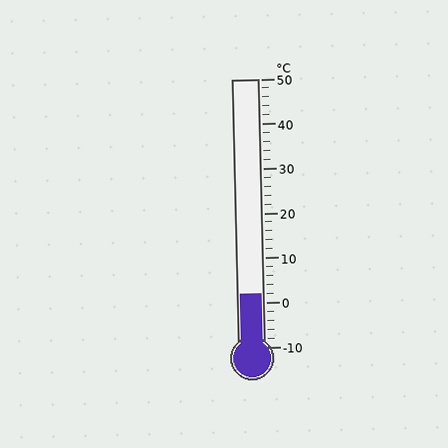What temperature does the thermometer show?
The thermometer shows approximately 2°C.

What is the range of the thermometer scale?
The thermometer scale ranges from -10°C to 50°C.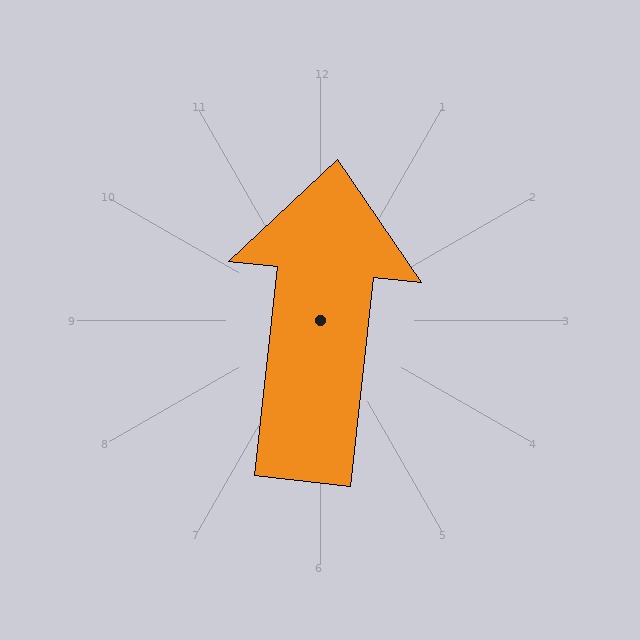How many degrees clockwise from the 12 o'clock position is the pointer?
Approximately 6 degrees.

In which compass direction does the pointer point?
North.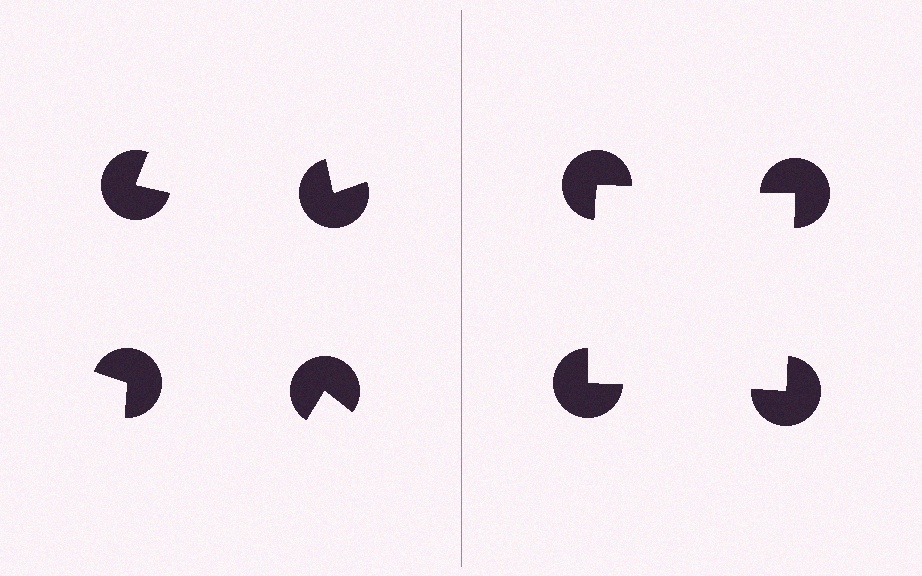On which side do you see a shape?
An illusory square appears on the right side. On the left side the wedge cuts are rotated, so no coherent shape forms.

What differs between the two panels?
The pac-man discs are positioned identically on both sides; only the wedge orientations differ. On the right they align to a square; on the left they are misaligned.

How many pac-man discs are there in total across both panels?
8 — 4 on each side.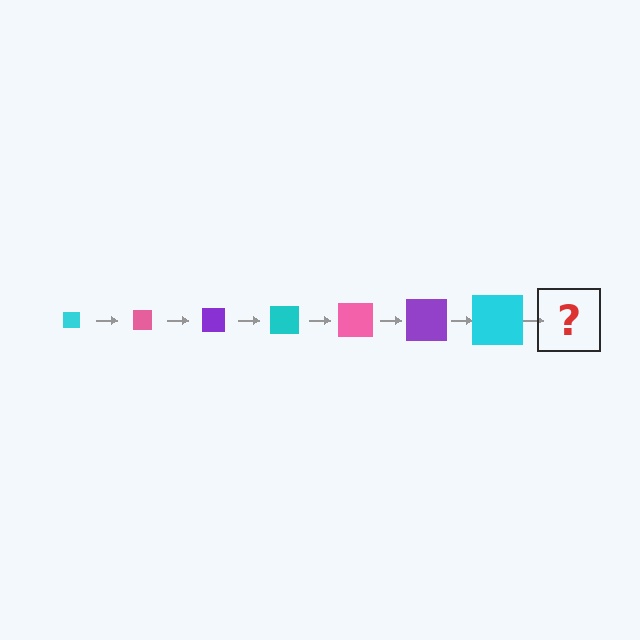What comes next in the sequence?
The next element should be a pink square, larger than the previous one.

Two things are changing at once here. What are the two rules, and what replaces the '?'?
The two rules are that the square grows larger each step and the color cycles through cyan, pink, and purple. The '?' should be a pink square, larger than the previous one.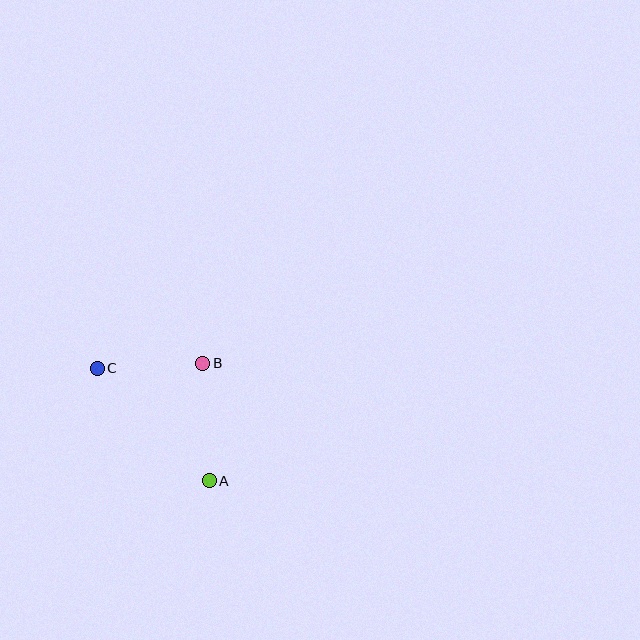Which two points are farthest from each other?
Points A and C are farthest from each other.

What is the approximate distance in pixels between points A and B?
The distance between A and B is approximately 118 pixels.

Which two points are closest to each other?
Points B and C are closest to each other.